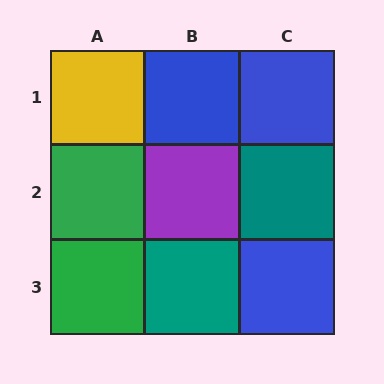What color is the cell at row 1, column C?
Blue.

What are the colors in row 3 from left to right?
Green, teal, blue.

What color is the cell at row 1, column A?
Yellow.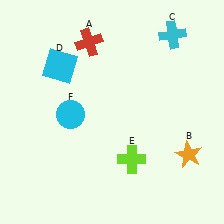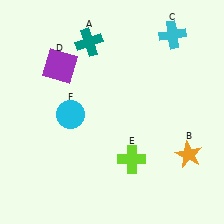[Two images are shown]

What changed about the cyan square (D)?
In Image 1, D is cyan. In Image 2, it changed to purple.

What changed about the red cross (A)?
In Image 1, A is red. In Image 2, it changed to teal.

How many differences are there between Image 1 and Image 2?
There are 2 differences between the two images.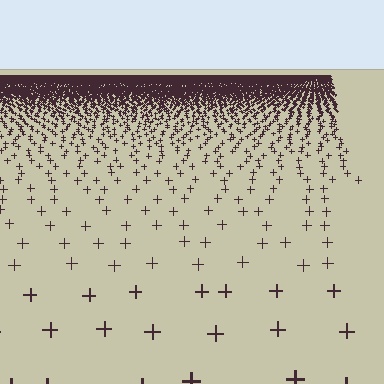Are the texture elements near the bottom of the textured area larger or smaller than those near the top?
Larger. Near the bottom, elements are closer to the viewer and appear at a bigger on-screen size.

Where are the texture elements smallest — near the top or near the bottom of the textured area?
Near the top.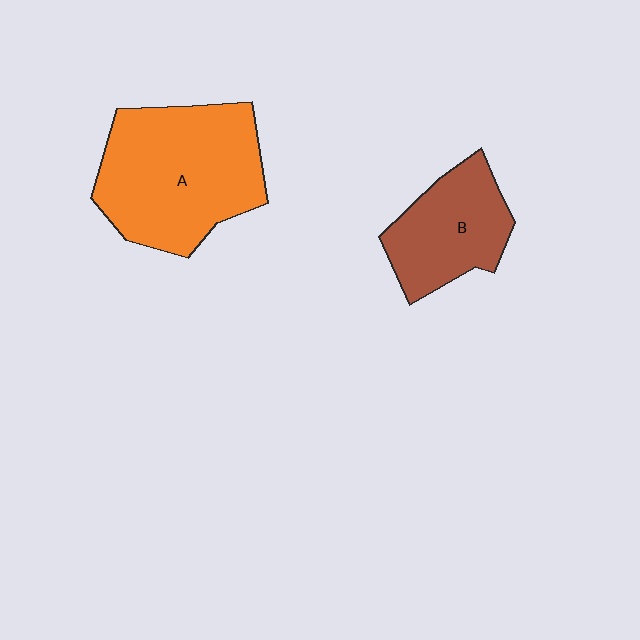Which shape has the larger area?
Shape A (orange).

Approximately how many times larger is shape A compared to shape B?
Approximately 1.7 times.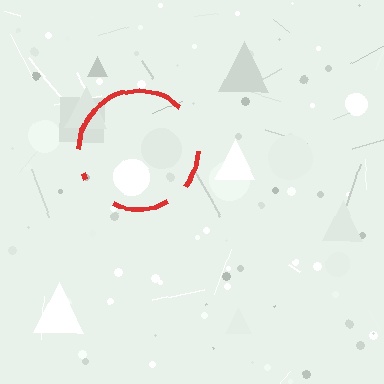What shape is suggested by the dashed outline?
The dashed outline suggests a circle.